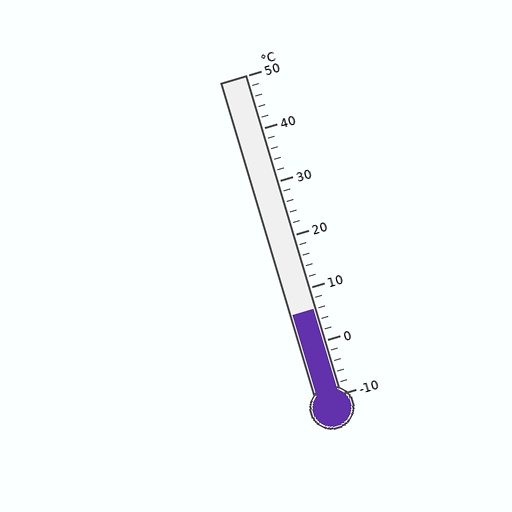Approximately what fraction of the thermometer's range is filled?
The thermometer is filled to approximately 25% of its range.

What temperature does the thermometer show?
The thermometer shows approximately 6°C.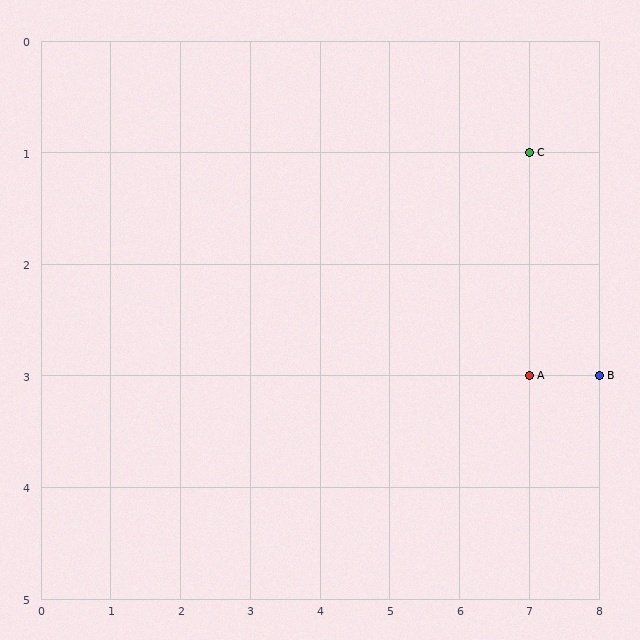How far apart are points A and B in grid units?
Points A and B are 1 column apart.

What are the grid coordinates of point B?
Point B is at grid coordinates (8, 3).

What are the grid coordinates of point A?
Point A is at grid coordinates (7, 3).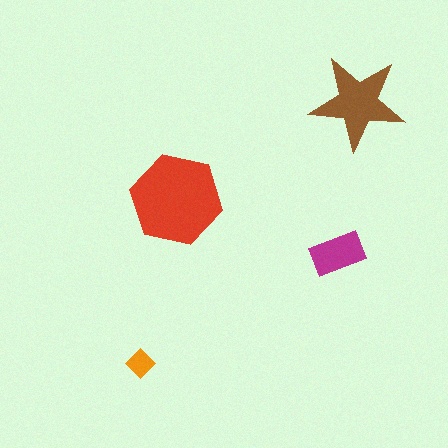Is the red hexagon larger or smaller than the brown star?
Larger.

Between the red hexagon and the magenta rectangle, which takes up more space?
The red hexagon.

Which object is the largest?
The red hexagon.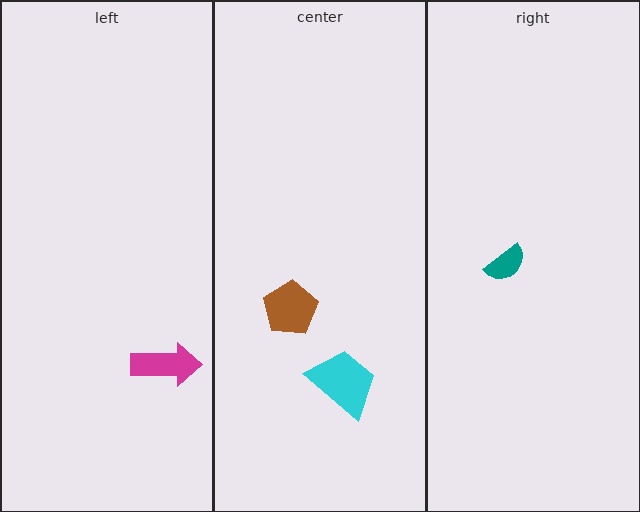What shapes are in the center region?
The brown pentagon, the cyan trapezoid.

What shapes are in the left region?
The magenta arrow.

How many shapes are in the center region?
2.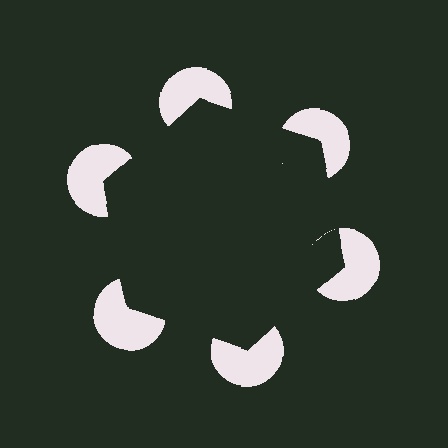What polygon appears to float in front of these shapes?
An illusory hexagon — its edges are inferred from the aligned wedge cuts in the pac-man discs, not physically drawn.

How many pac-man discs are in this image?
There are 6 — one at each vertex of the illusory hexagon.